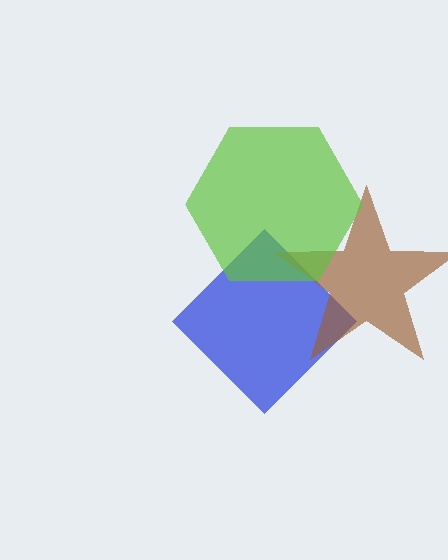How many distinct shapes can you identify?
There are 3 distinct shapes: a blue diamond, a brown star, a lime hexagon.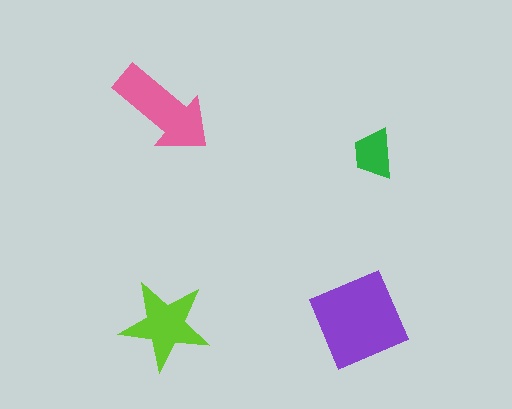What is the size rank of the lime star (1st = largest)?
3rd.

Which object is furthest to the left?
The pink arrow is leftmost.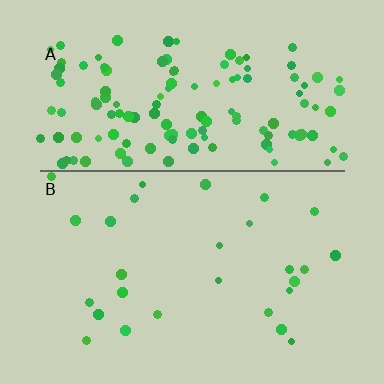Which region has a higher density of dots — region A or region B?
A (the top).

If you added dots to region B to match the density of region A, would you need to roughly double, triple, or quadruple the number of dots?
Approximately quadruple.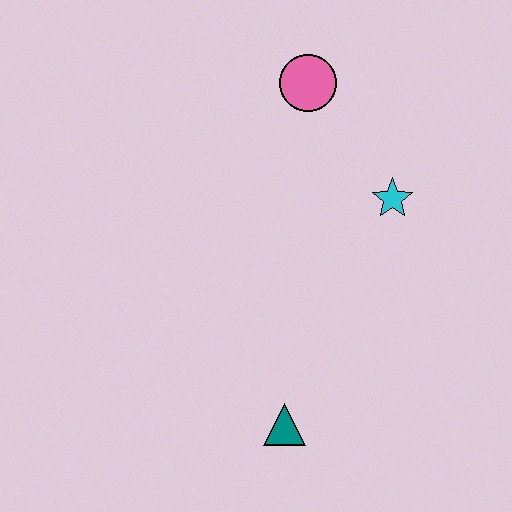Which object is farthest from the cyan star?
The teal triangle is farthest from the cyan star.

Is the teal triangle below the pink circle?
Yes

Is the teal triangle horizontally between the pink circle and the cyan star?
No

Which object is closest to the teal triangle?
The cyan star is closest to the teal triangle.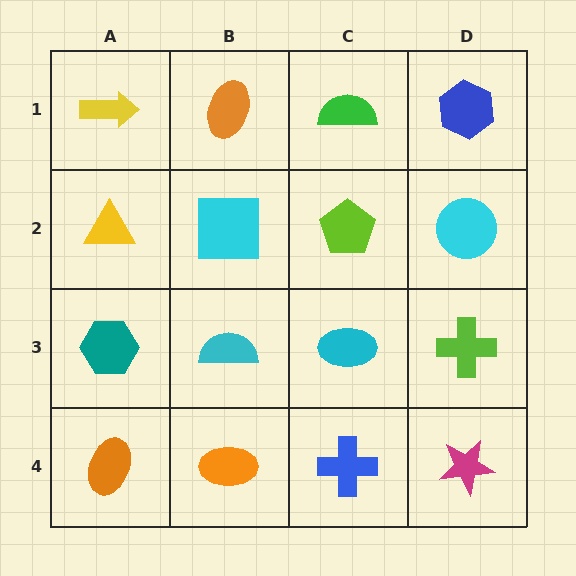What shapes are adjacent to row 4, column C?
A cyan ellipse (row 3, column C), an orange ellipse (row 4, column B), a magenta star (row 4, column D).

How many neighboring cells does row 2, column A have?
3.